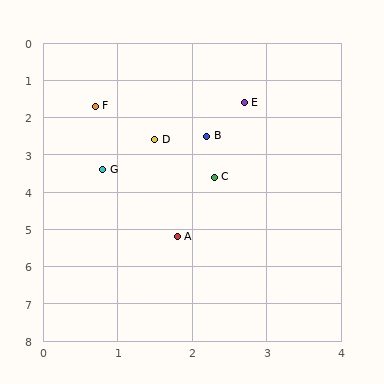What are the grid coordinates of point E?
Point E is at approximately (2.7, 1.6).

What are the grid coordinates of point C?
Point C is at approximately (2.3, 3.6).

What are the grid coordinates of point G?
Point G is at approximately (0.8, 3.4).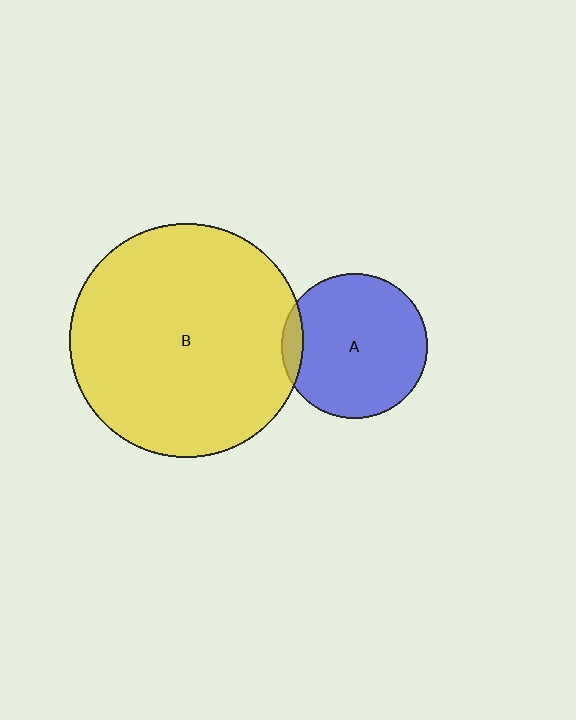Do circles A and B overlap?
Yes.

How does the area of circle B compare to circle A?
Approximately 2.6 times.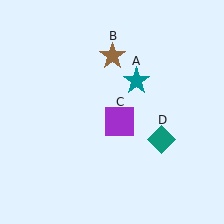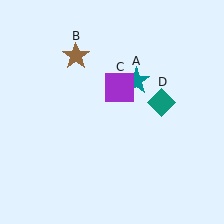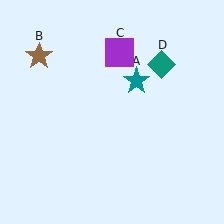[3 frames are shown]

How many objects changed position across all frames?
3 objects changed position: brown star (object B), purple square (object C), teal diamond (object D).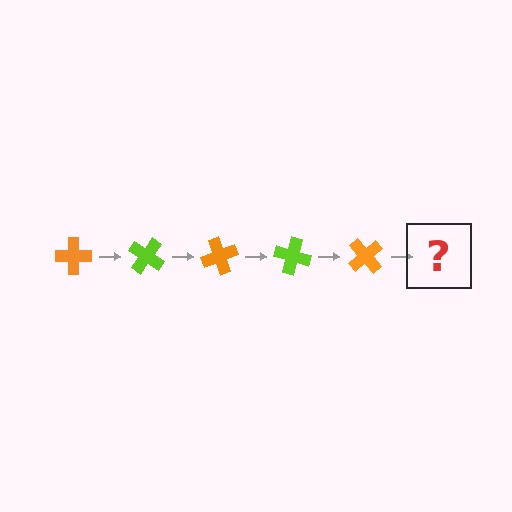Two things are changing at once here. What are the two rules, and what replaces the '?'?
The two rules are that it rotates 35 degrees each step and the color cycles through orange and lime. The '?' should be a lime cross, rotated 175 degrees from the start.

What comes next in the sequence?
The next element should be a lime cross, rotated 175 degrees from the start.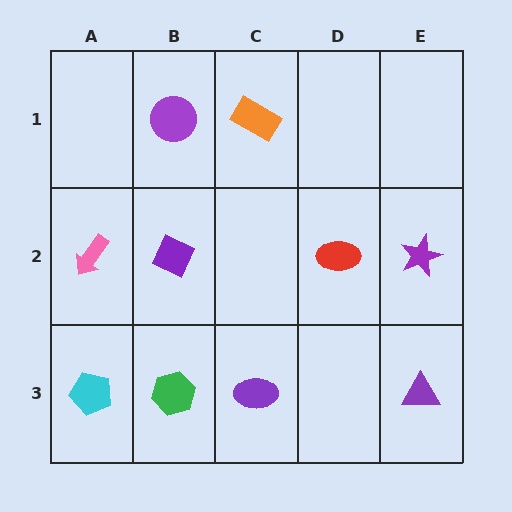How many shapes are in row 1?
2 shapes.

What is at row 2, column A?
A pink arrow.